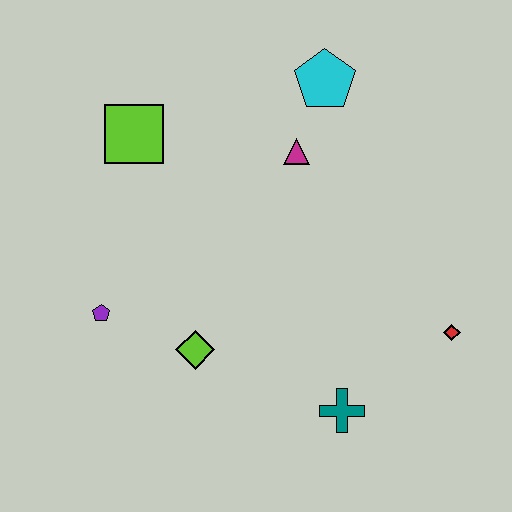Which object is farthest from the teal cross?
The lime square is farthest from the teal cross.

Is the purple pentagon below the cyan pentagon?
Yes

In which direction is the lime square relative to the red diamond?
The lime square is to the left of the red diamond.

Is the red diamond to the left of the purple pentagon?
No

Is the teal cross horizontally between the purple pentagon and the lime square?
No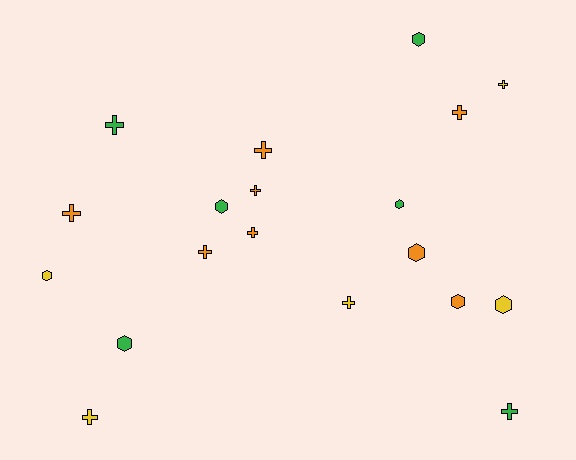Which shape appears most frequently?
Cross, with 11 objects.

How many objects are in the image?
There are 19 objects.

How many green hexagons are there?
There are 4 green hexagons.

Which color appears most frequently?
Orange, with 8 objects.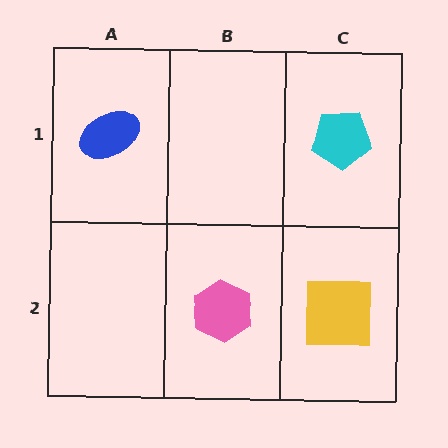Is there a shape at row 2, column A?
No, that cell is empty.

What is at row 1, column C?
A cyan pentagon.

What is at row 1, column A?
A blue ellipse.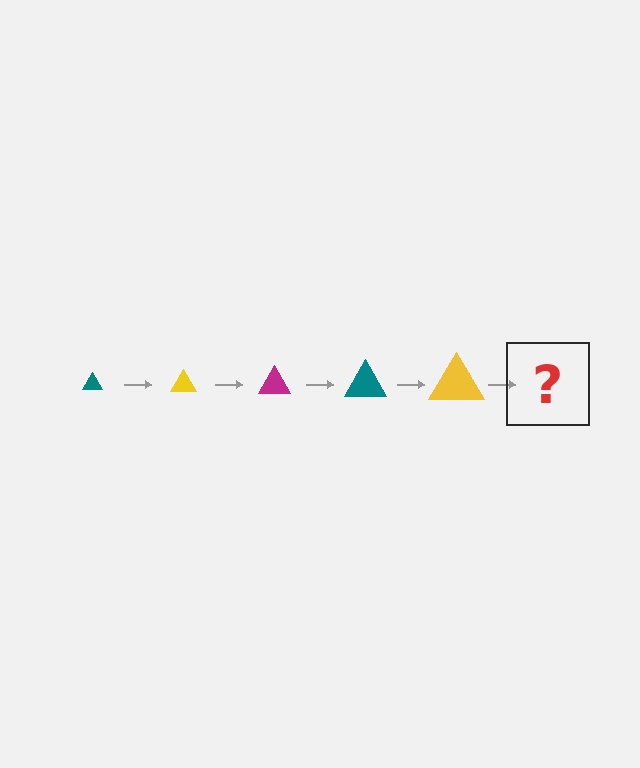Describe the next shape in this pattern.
It should be a magenta triangle, larger than the previous one.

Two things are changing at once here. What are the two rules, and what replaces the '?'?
The two rules are that the triangle grows larger each step and the color cycles through teal, yellow, and magenta. The '?' should be a magenta triangle, larger than the previous one.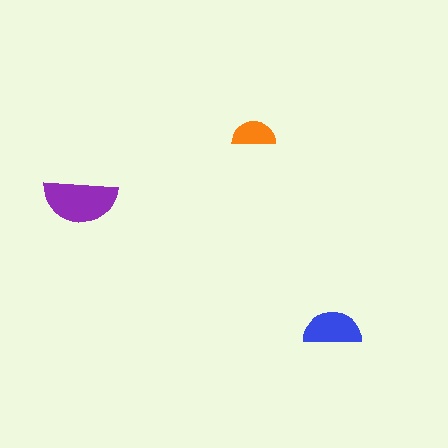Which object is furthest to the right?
The blue semicircle is rightmost.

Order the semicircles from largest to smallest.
the purple one, the blue one, the orange one.